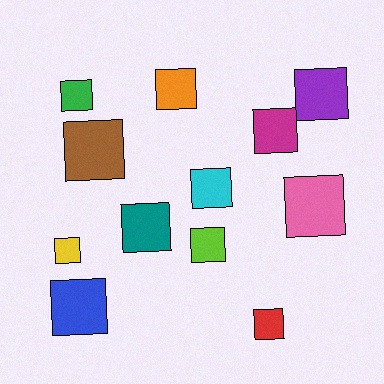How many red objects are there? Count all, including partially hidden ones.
There is 1 red object.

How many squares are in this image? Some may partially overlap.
There are 12 squares.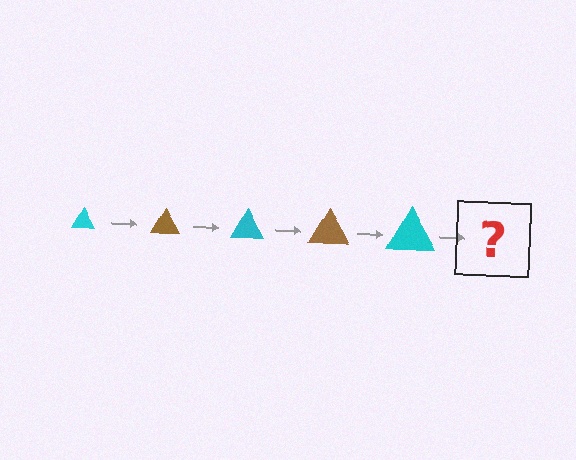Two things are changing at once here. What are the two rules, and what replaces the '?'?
The two rules are that the triangle grows larger each step and the color cycles through cyan and brown. The '?' should be a brown triangle, larger than the previous one.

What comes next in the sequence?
The next element should be a brown triangle, larger than the previous one.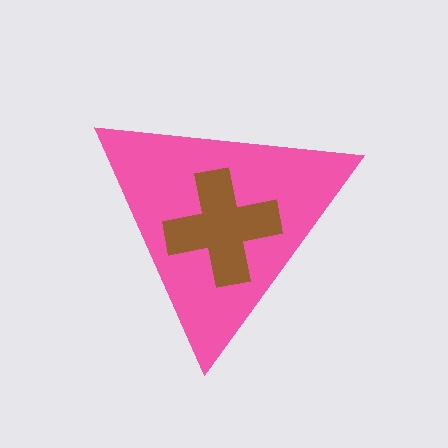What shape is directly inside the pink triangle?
The brown cross.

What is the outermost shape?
The pink triangle.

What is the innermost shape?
The brown cross.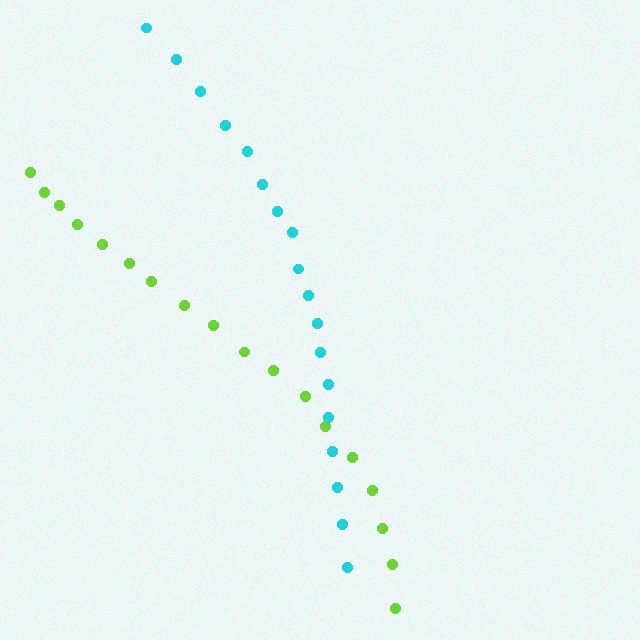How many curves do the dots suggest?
There are 2 distinct paths.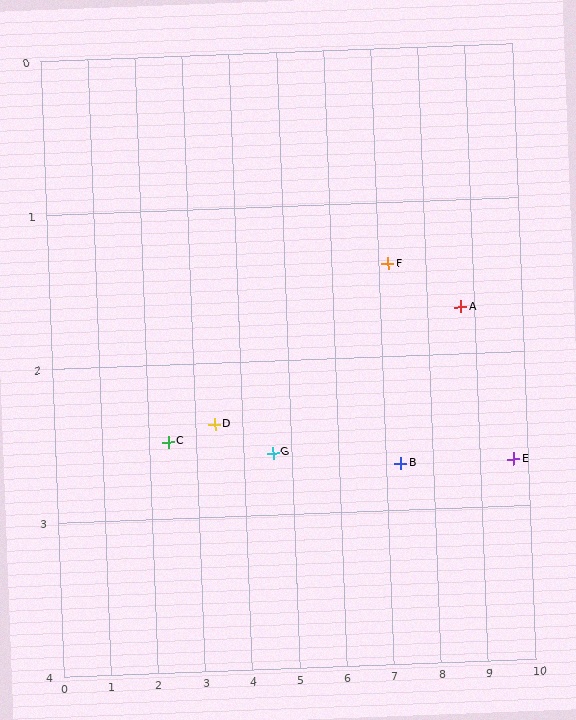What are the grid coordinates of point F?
Point F is at approximately (7.2, 1.4).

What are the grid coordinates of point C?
Point C is at approximately (2.4, 2.5).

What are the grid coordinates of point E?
Point E is at approximately (9.7, 2.7).